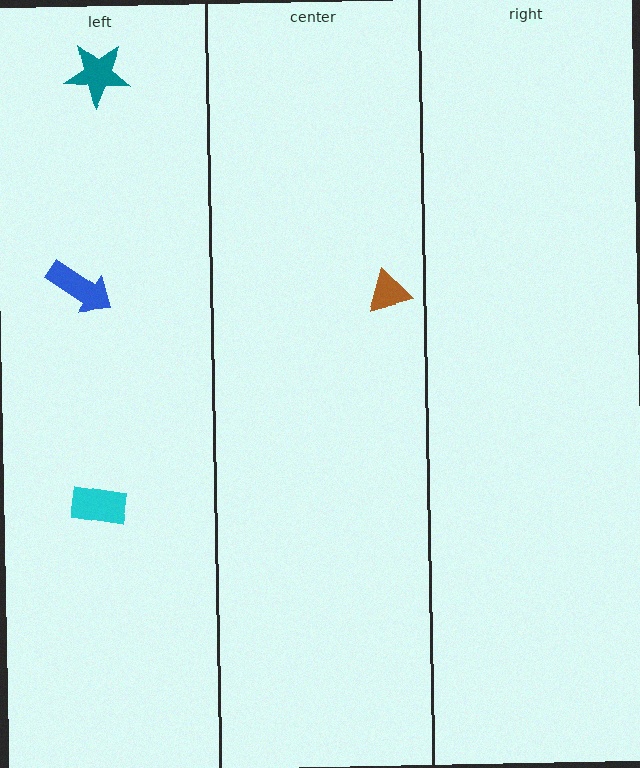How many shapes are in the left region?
3.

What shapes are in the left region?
The teal star, the cyan rectangle, the blue arrow.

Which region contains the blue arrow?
The left region.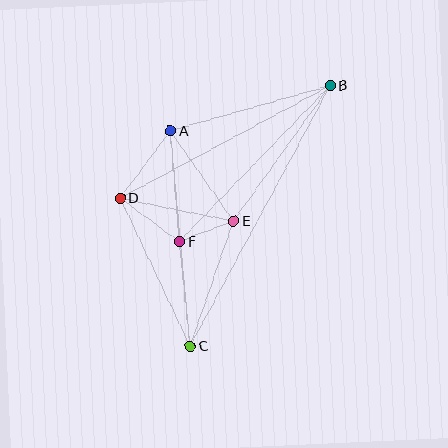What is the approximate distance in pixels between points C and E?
The distance between C and E is approximately 132 pixels.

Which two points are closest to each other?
Points E and F are closest to each other.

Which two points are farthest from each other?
Points B and C are farthest from each other.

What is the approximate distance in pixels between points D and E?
The distance between D and E is approximately 116 pixels.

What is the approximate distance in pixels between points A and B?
The distance between A and B is approximately 165 pixels.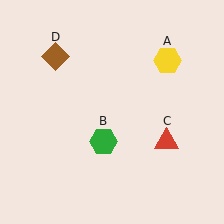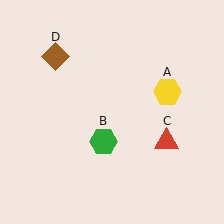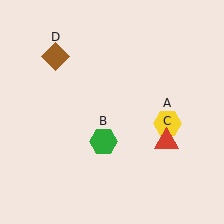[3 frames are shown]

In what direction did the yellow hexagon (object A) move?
The yellow hexagon (object A) moved down.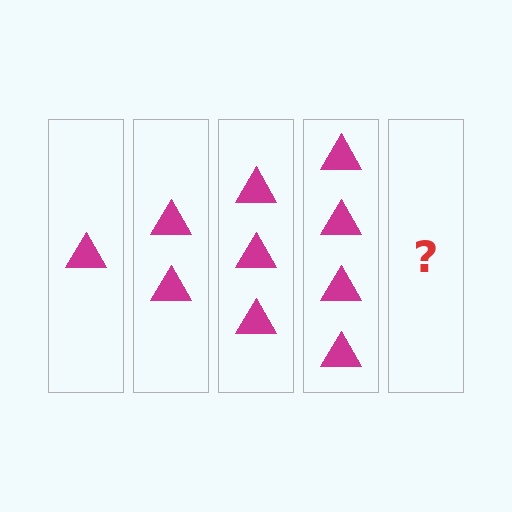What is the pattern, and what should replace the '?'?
The pattern is that each step adds one more triangle. The '?' should be 5 triangles.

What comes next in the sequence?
The next element should be 5 triangles.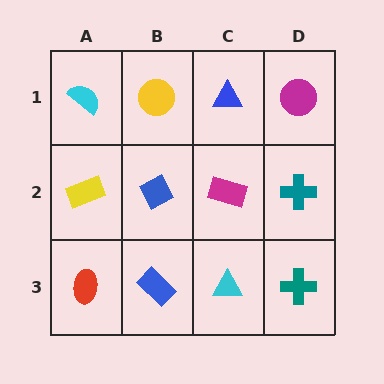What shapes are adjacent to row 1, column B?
A blue diamond (row 2, column B), a cyan semicircle (row 1, column A), a blue triangle (row 1, column C).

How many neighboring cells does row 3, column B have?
3.